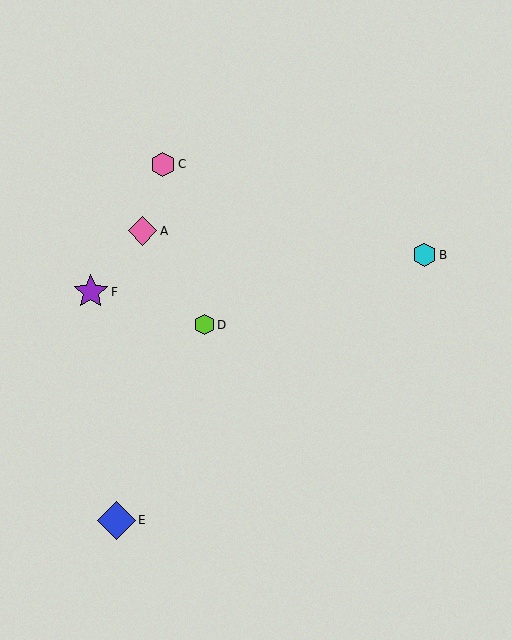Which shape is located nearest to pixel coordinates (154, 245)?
The pink diamond (labeled A) at (142, 231) is nearest to that location.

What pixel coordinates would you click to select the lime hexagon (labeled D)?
Click at (204, 325) to select the lime hexagon D.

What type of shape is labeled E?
Shape E is a blue diamond.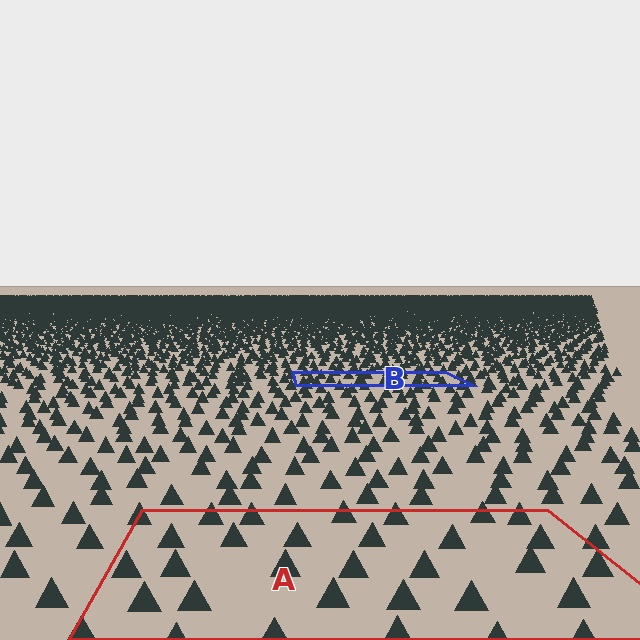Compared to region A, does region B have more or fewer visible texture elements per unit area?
Region B has more texture elements per unit area — they are packed more densely because it is farther away.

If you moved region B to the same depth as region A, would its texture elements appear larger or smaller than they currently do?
They would appear larger. At a closer depth, the same texture elements are projected at a bigger on-screen size.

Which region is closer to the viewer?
Region A is closer. The texture elements there are larger and more spread out.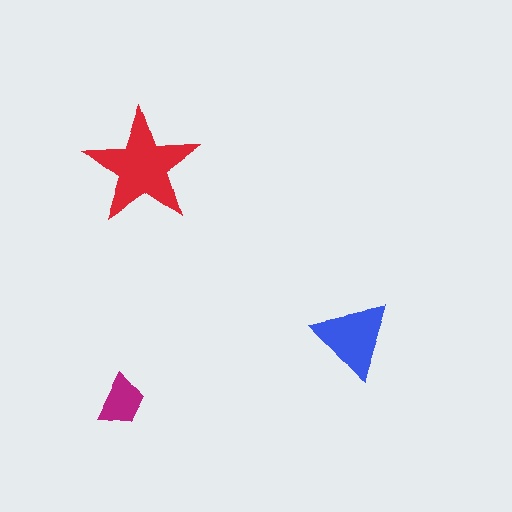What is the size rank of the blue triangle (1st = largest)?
2nd.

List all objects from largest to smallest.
The red star, the blue triangle, the magenta trapezoid.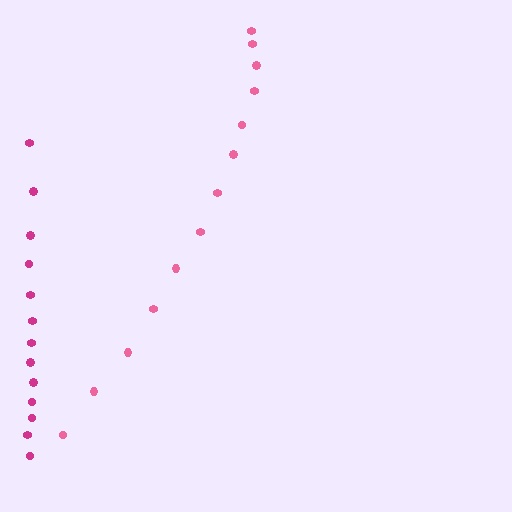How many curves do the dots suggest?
There are 2 distinct paths.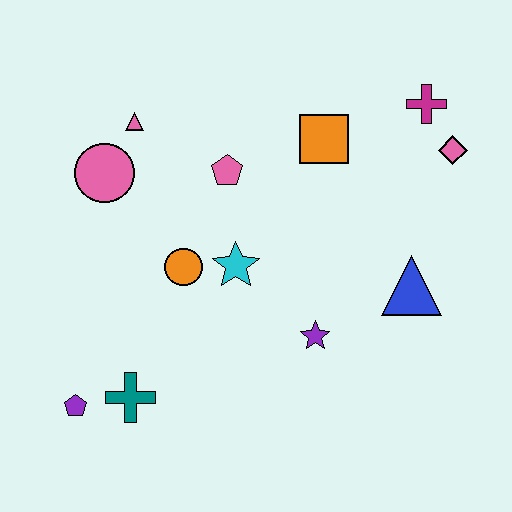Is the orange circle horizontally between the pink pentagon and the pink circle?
Yes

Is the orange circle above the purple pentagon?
Yes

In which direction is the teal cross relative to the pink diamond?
The teal cross is to the left of the pink diamond.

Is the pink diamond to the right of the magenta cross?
Yes